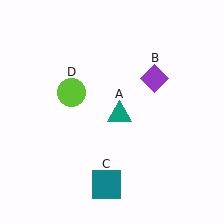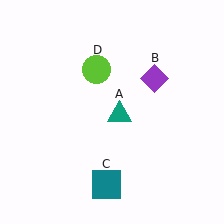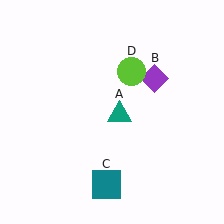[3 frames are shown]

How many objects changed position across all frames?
1 object changed position: lime circle (object D).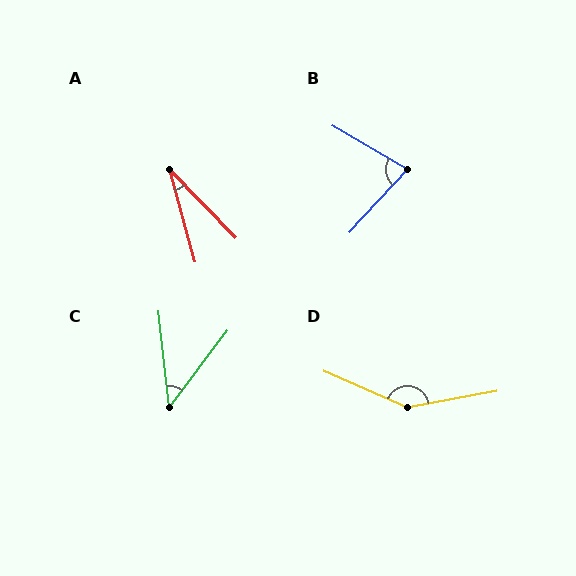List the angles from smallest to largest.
A (29°), C (43°), B (78°), D (146°).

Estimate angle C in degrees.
Approximately 43 degrees.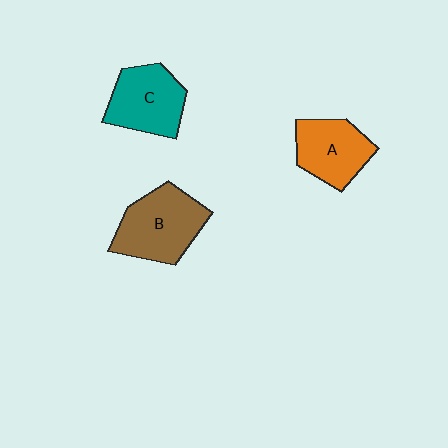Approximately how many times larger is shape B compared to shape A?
Approximately 1.3 times.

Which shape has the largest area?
Shape B (brown).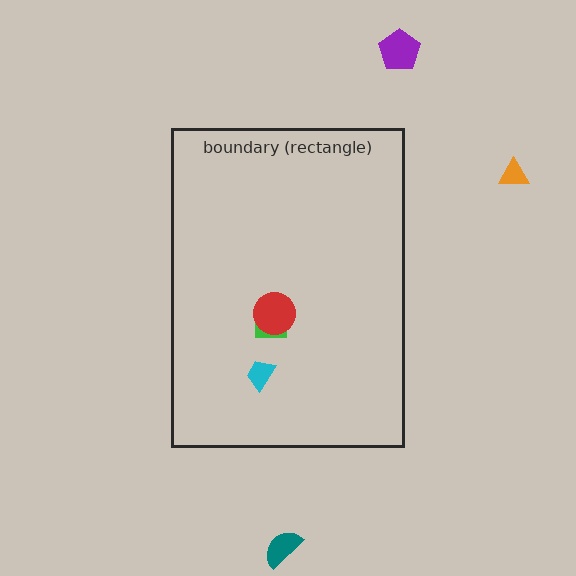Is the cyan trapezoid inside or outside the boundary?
Inside.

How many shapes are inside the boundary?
3 inside, 3 outside.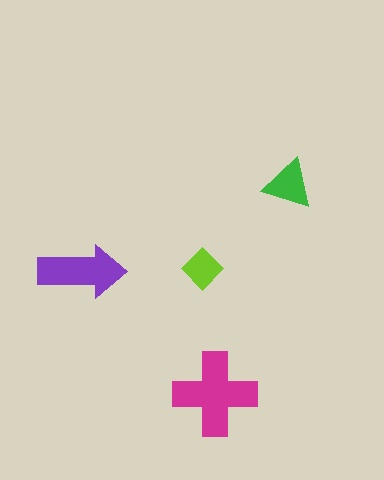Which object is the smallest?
The lime diamond.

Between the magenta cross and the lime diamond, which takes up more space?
The magenta cross.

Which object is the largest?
The magenta cross.